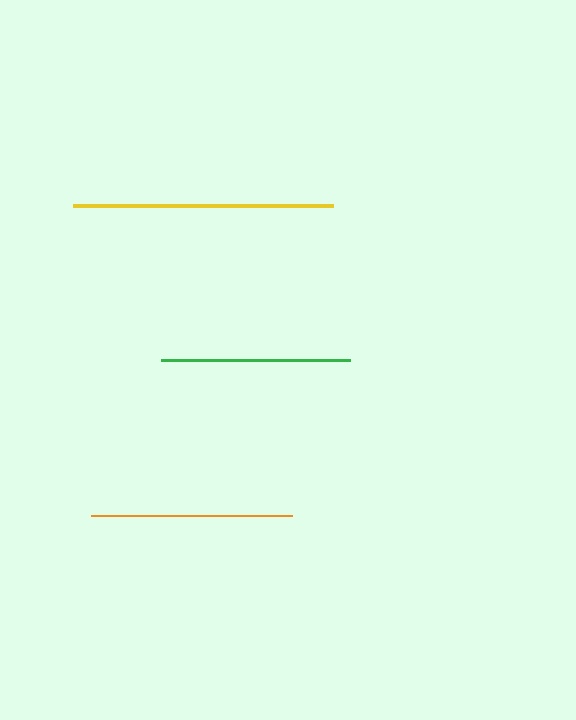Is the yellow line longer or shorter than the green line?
The yellow line is longer than the green line.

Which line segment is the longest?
The yellow line is the longest at approximately 259 pixels.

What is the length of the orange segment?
The orange segment is approximately 201 pixels long.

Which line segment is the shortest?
The green line is the shortest at approximately 189 pixels.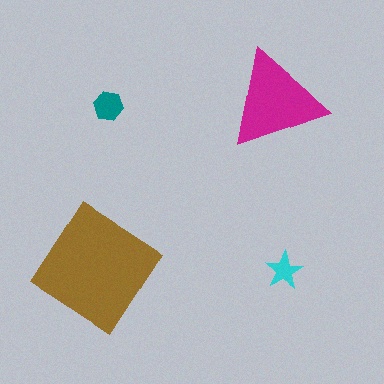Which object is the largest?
The brown diamond.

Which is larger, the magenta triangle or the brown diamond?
The brown diamond.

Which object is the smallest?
The cyan star.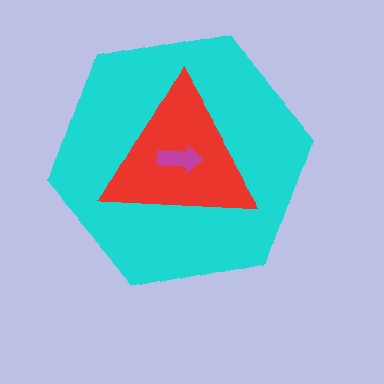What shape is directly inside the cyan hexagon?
The red triangle.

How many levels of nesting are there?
3.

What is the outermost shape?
The cyan hexagon.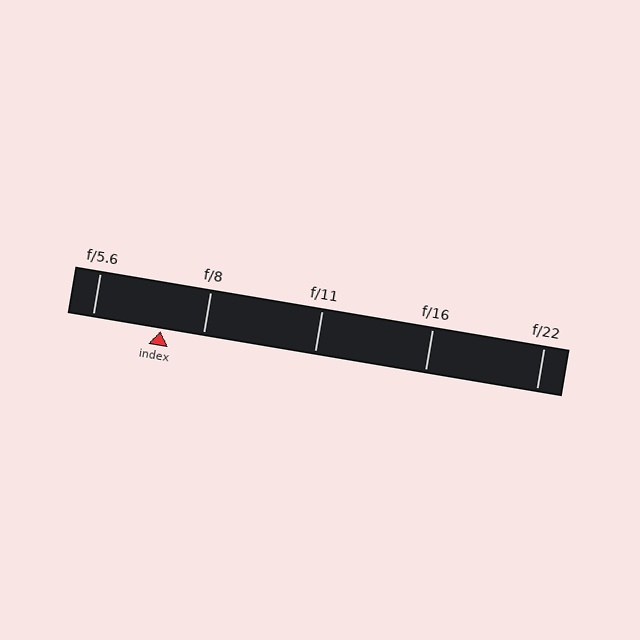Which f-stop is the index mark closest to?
The index mark is closest to f/8.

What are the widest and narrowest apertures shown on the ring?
The widest aperture shown is f/5.6 and the narrowest is f/22.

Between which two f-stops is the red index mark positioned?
The index mark is between f/5.6 and f/8.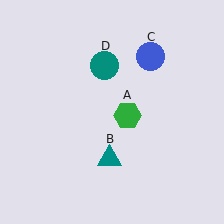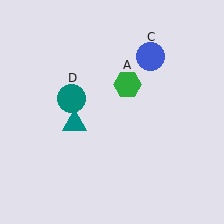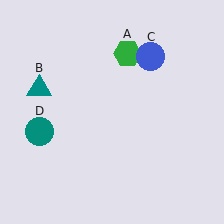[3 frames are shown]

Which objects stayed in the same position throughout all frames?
Blue circle (object C) remained stationary.